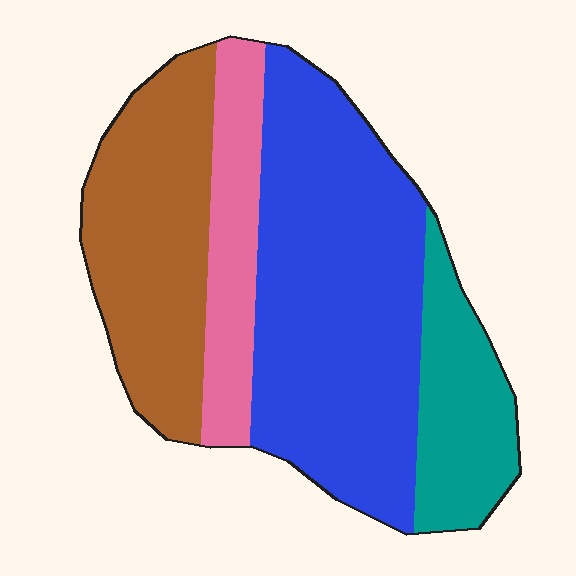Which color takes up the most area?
Blue, at roughly 45%.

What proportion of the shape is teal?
Teal covers around 15% of the shape.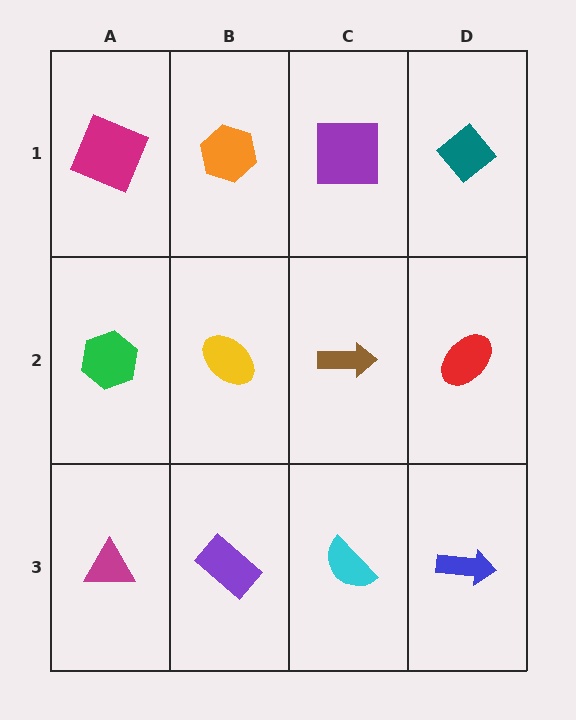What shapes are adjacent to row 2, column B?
An orange hexagon (row 1, column B), a purple rectangle (row 3, column B), a green hexagon (row 2, column A), a brown arrow (row 2, column C).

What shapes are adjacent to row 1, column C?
A brown arrow (row 2, column C), an orange hexagon (row 1, column B), a teal diamond (row 1, column D).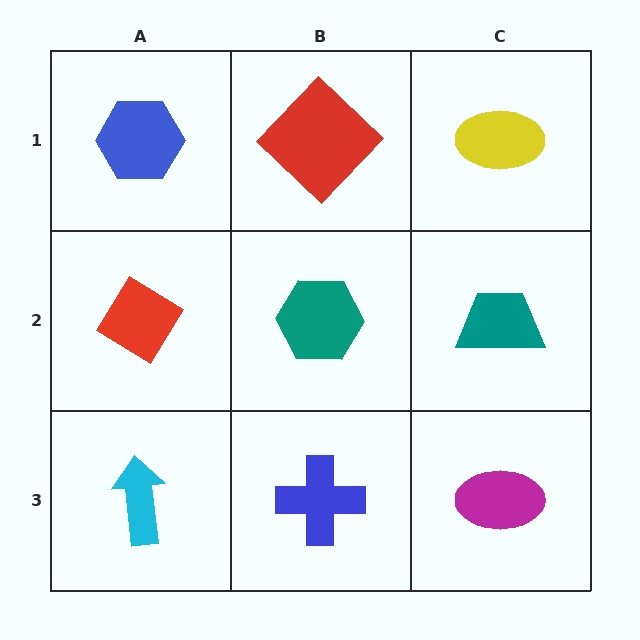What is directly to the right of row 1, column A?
A red diamond.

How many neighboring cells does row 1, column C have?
2.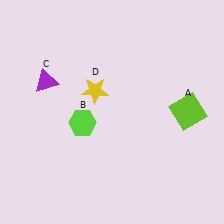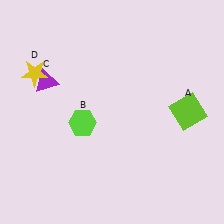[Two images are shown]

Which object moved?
The yellow star (D) moved left.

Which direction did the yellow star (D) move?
The yellow star (D) moved left.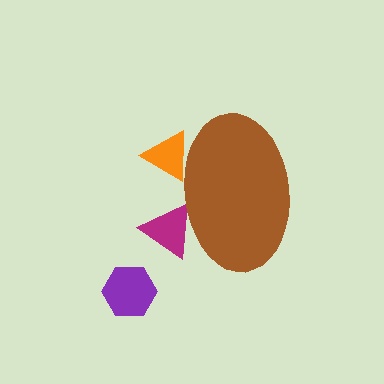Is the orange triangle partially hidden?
Yes, the orange triangle is partially hidden behind the brown ellipse.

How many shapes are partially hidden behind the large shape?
2 shapes are partially hidden.